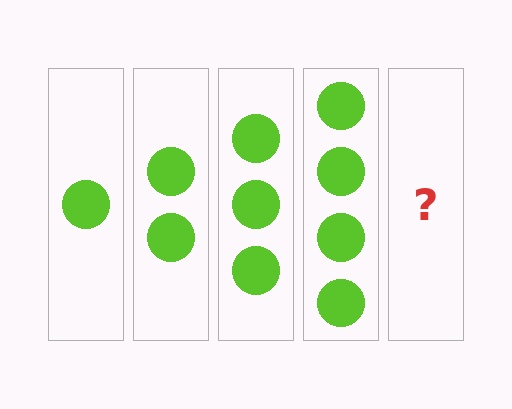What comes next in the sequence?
The next element should be 5 circles.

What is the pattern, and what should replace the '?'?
The pattern is that each step adds one more circle. The '?' should be 5 circles.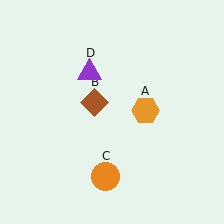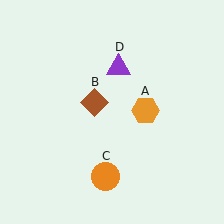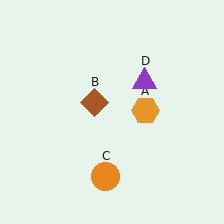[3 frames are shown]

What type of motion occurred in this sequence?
The purple triangle (object D) rotated clockwise around the center of the scene.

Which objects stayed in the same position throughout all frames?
Orange hexagon (object A) and brown diamond (object B) and orange circle (object C) remained stationary.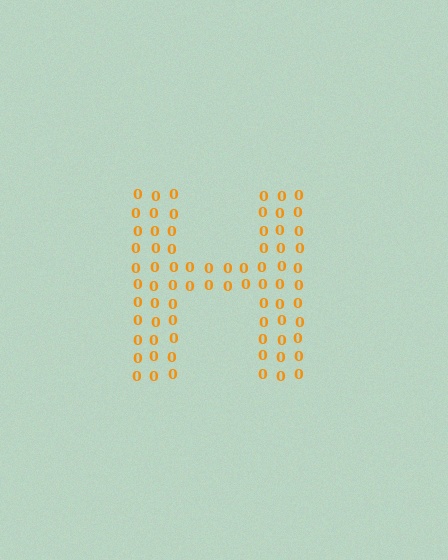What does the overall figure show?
The overall figure shows the letter H.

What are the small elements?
The small elements are digit 0's.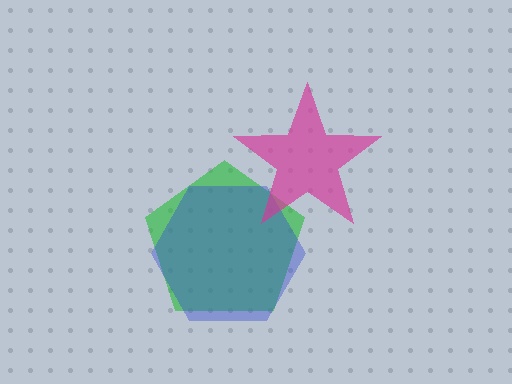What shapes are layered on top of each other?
The layered shapes are: a green pentagon, a blue hexagon, a magenta star.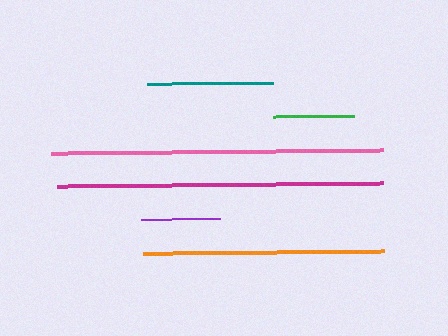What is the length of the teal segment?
The teal segment is approximately 127 pixels long.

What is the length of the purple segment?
The purple segment is approximately 79 pixels long.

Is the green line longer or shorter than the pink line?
The pink line is longer than the green line.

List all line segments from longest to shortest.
From longest to shortest: pink, magenta, orange, teal, green, purple.